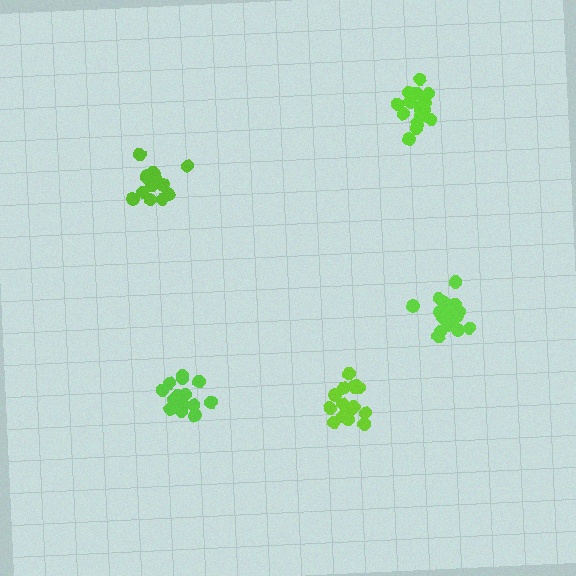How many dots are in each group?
Group 1: 16 dots, Group 2: 14 dots, Group 3: 18 dots, Group 4: 20 dots, Group 5: 15 dots (83 total).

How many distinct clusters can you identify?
There are 5 distinct clusters.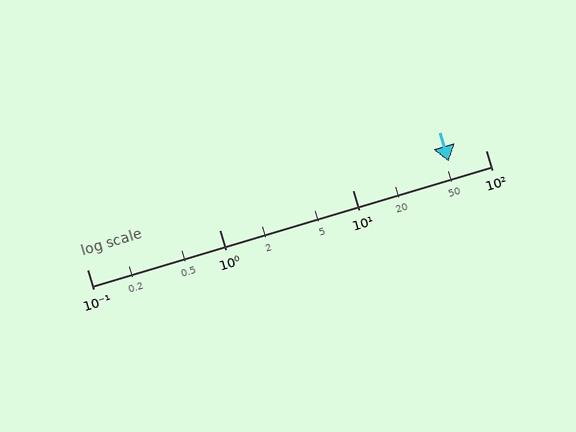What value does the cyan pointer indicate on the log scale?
The pointer indicates approximately 53.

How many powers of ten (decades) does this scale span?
The scale spans 3 decades, from 0.1 to 100.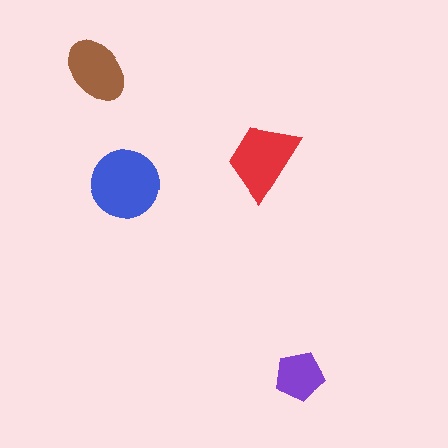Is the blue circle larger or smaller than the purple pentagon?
Larger.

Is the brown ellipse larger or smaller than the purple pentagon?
Larger.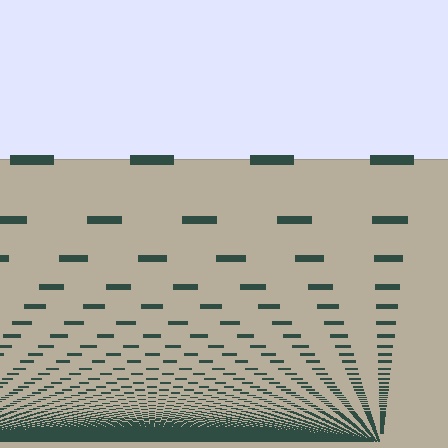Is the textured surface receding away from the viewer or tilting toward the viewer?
The surface appears to tilt toward the viewer. Texture elements get larger and sparser toward the top.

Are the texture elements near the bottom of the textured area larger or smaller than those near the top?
Smaller. The gradient is inverted — elements near the bottom are smaller and denser.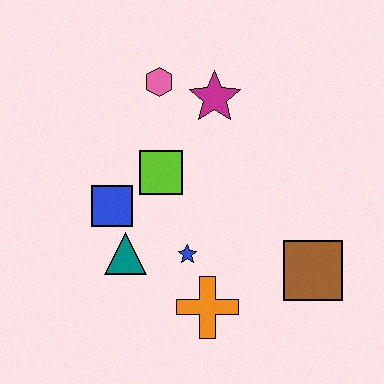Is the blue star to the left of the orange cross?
Yes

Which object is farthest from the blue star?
The pink hexagon is farthest from the blue star.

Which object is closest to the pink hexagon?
The magenta star is closest to the pink hexagon.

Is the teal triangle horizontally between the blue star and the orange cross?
No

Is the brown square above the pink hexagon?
No